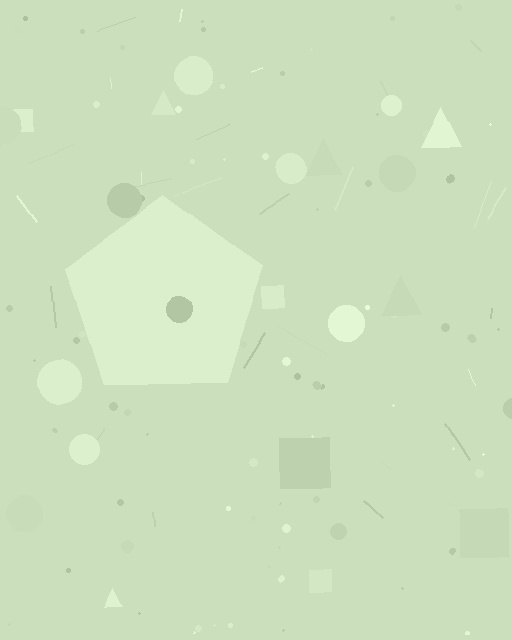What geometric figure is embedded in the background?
A pentagon is embedded in the background.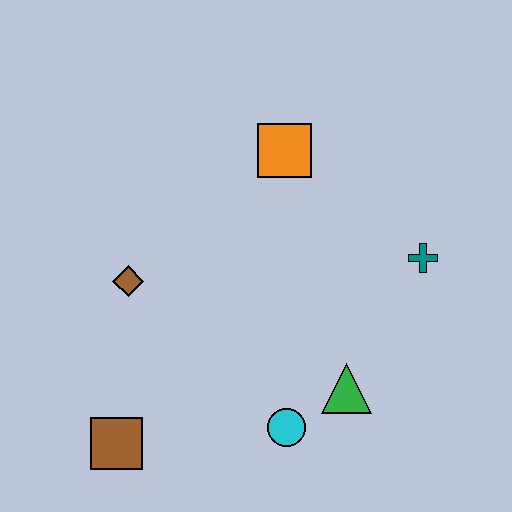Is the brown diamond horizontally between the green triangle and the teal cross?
No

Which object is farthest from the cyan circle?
The orange square is farthest from the cyan circle.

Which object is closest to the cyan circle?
The green triangle is closest to the cyan circle.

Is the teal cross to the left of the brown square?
No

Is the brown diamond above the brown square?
Yes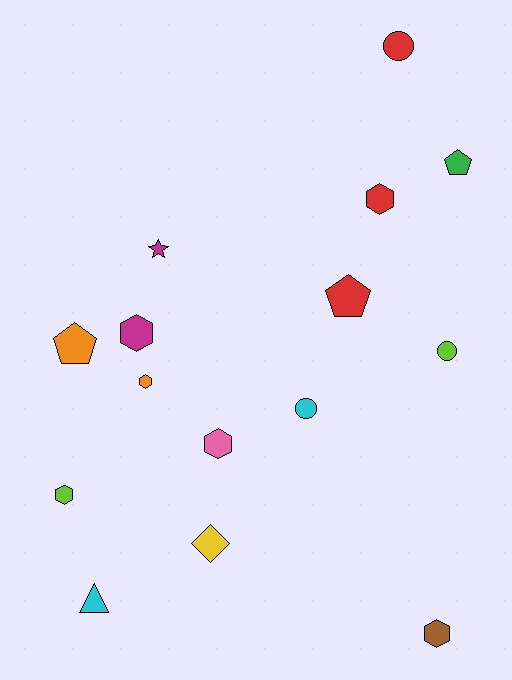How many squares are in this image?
There are no squares.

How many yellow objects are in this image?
There is 1 yellow object.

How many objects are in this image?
There are 15 objects.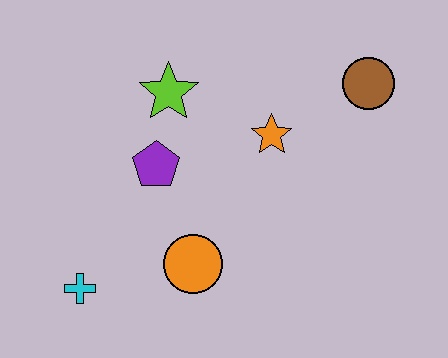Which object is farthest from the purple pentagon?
The brown circle is farthest from the purple pentagon.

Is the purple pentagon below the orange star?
Yes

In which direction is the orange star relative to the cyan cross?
The orange star is to the right of the cyan cross.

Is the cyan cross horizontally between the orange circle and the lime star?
No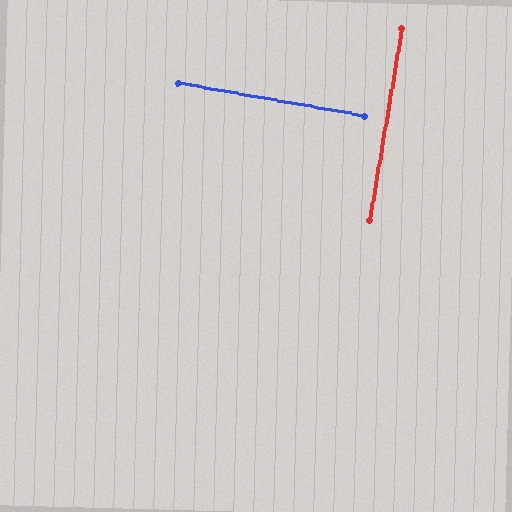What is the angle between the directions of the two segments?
Approximately 90 degrees.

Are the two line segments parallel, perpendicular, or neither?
Perpendicular — they meet at approximately 90°.